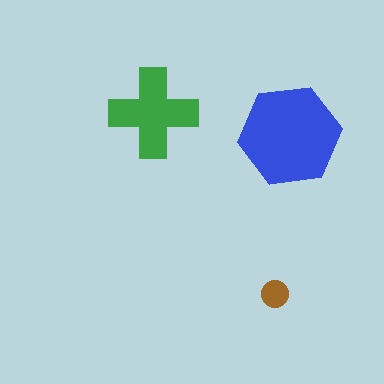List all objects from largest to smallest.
The blue hexagon, the green cross, the brown circle.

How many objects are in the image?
There are 3 objects in the image.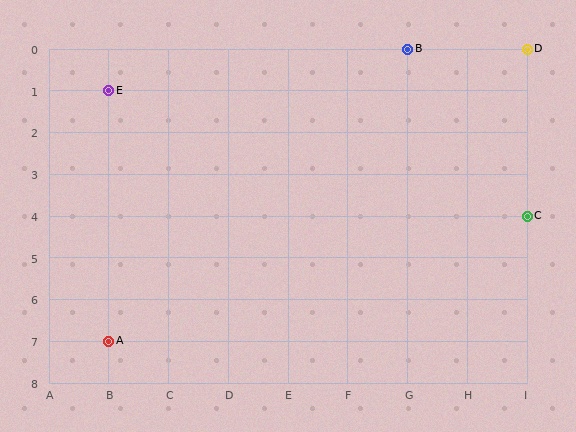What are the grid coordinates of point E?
Point E is at grid coordinates (B, 1).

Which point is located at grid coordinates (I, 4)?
Point C is at (I, 4).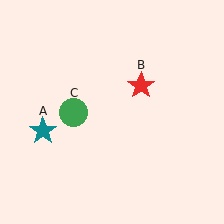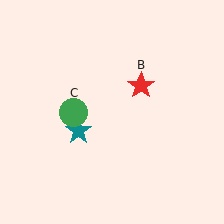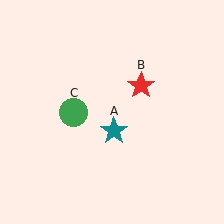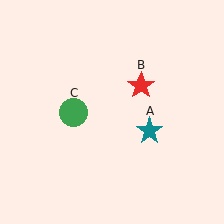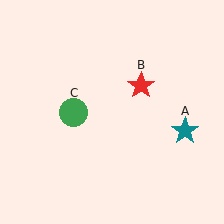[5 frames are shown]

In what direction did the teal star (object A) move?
The teal star (object A) moved right.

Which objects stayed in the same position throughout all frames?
Red star (object B) and green circle (object C) remained stationary.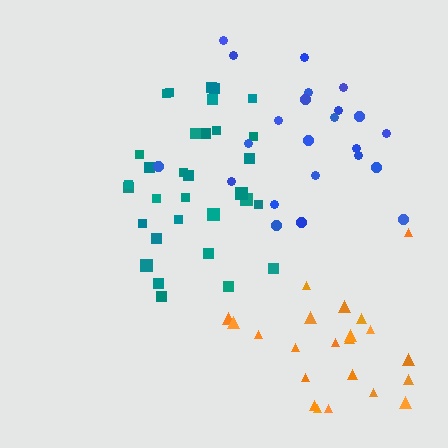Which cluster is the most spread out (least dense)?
Blue.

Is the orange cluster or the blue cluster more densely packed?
Orange.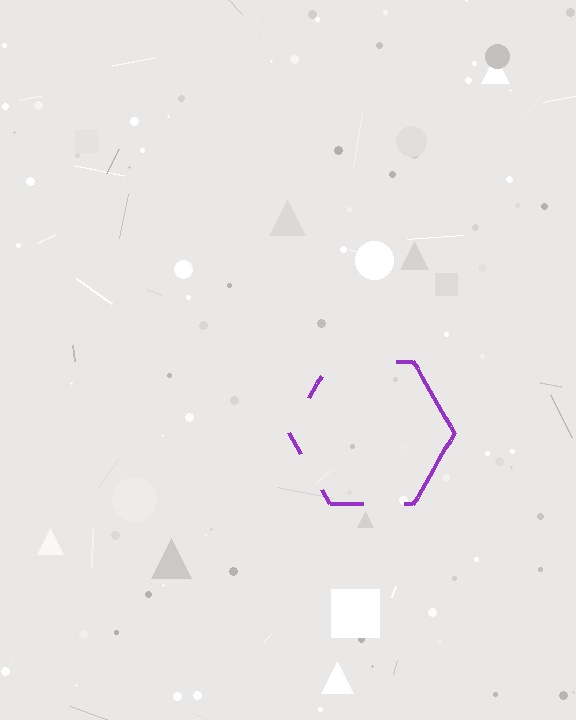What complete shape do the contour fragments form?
The contour fragments form a hexagon.